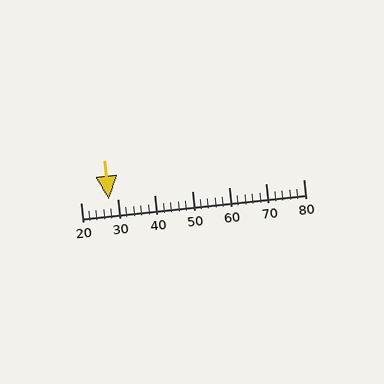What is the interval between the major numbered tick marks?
The major tick marks are spaced 10 units apart.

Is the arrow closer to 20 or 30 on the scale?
The arrow is closer to 30.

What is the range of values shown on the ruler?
The ruler shows values from 20 to 80.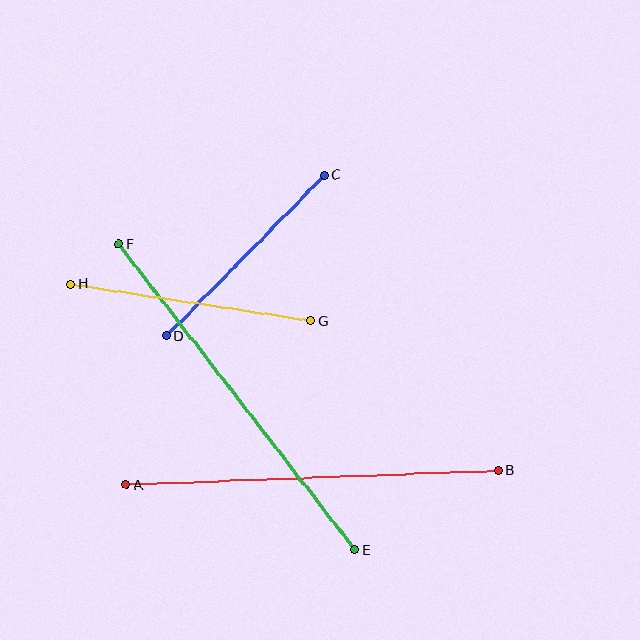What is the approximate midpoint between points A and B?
The midpoint is at approximately (312, 478) pixels.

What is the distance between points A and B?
The distance is approximately 372 pixels.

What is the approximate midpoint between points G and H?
The midpoint is at approximately (191, 302) pixels.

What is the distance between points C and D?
The distance is approximately 225 pixels.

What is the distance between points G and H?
The distance is approximately 243 pixels.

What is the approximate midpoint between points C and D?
The midpoint is at approximately (245, 255) pixels.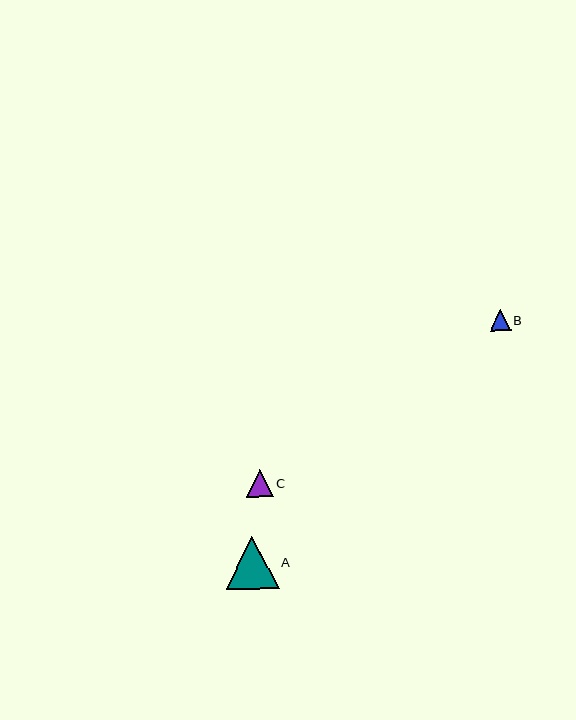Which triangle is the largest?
Triangle A is the largest with a size of approximately 53 pixels.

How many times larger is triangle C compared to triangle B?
Triangle C is approximately 1.3 times the size of triangle B.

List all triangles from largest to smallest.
From largest to smallest: A, C, B.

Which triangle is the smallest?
Triangle B is the smallest with a size of approximately 21 pixels.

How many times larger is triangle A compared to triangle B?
Triangle A is approximately 2.6 times the size of triangle B.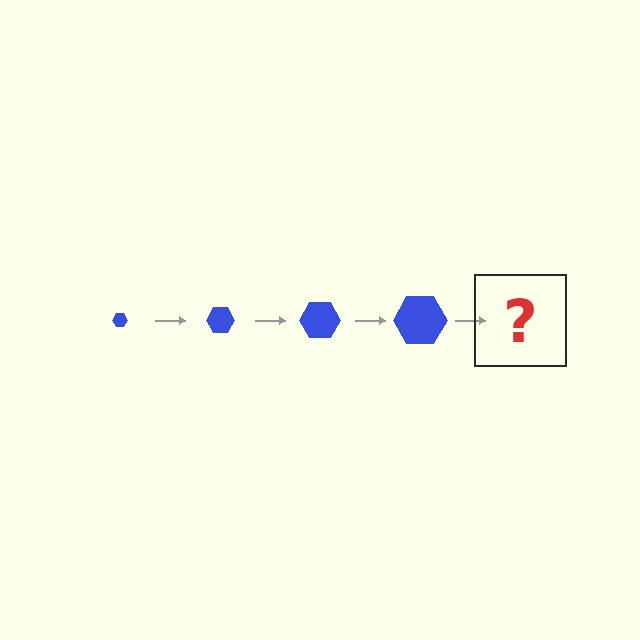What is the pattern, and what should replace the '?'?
The pattern is that the hexagon gets progressively larger each step. The '?' should be a blue hexagon, larger than the previous one.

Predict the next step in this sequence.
The next step is a blue hexagon, larger than the previous one.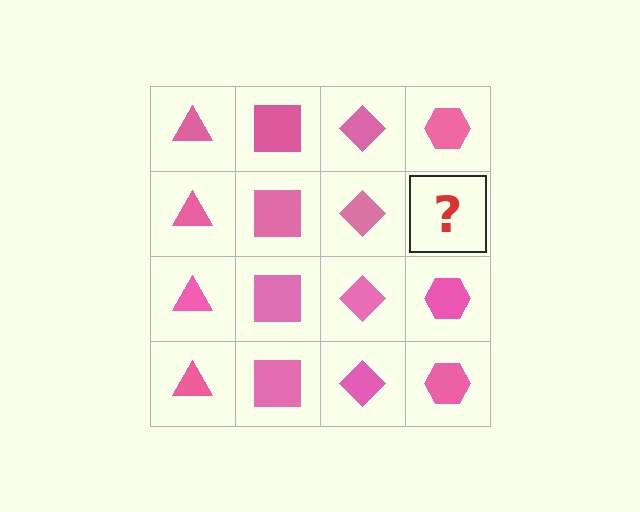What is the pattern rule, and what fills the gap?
The rule is that each column has a consistent shape. The gap should be filled with a pink hexagon.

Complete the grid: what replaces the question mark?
The question mark should be replaced with a pink hexagon.